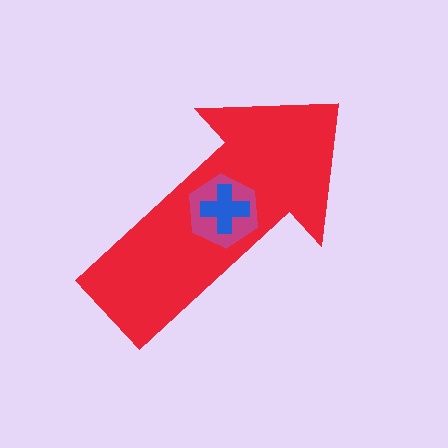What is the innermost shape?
The blue cross.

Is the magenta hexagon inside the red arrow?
Yes.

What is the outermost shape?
The red arrow.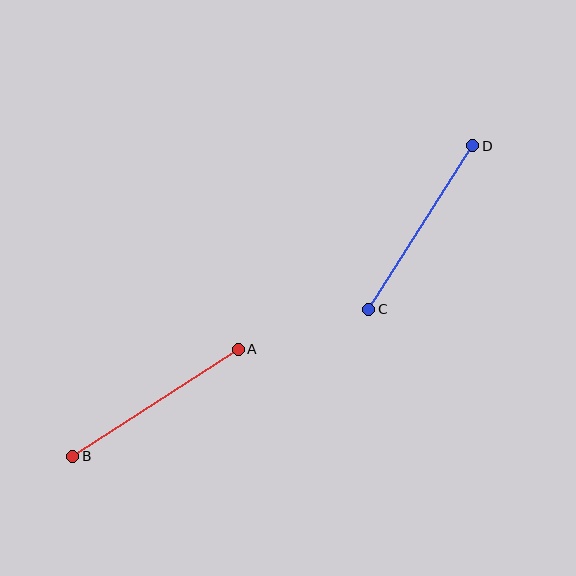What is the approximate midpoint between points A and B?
The midpoint is at approximately (155, 403) pixels.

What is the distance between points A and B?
The distance is approximately 197 pixels.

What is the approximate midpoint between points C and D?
The midpoint is at approximately (421, 228) pixels.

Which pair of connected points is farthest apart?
Points A and B are farthest apart.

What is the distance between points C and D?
The distance is approximately 194 pixels.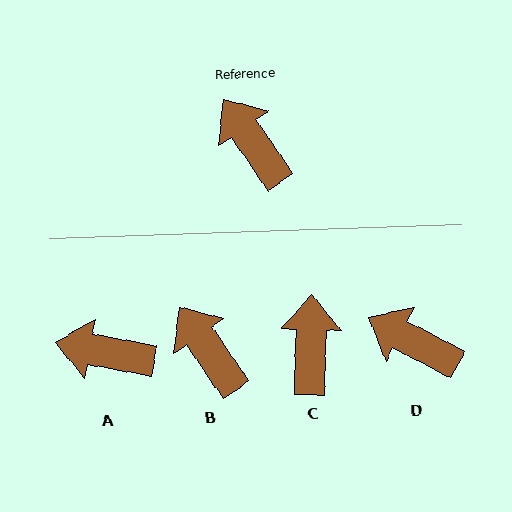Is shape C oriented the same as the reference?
No, it is off by about 36 degrees.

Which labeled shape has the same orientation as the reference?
B.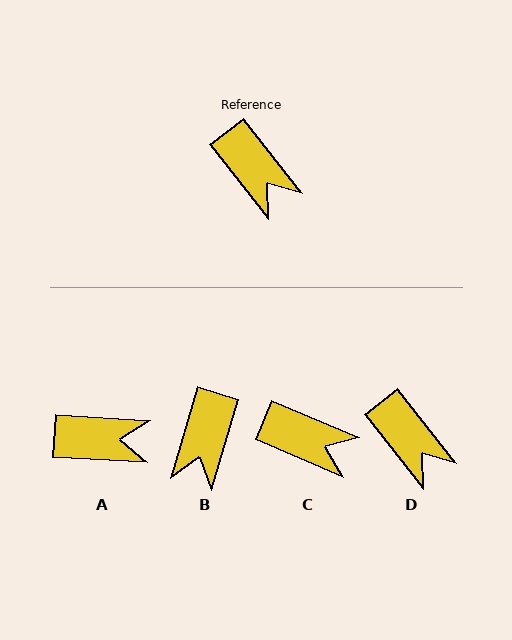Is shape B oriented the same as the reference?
No, it is off by about 54 degrees.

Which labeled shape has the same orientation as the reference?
D.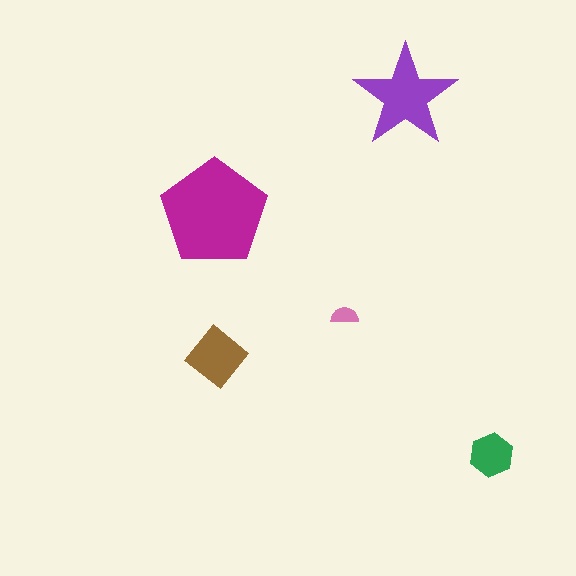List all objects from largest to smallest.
The magenta pentagon, the purple star, the brown diamond, the green hexagon, the pink semicircle.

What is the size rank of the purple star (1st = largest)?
2nd.